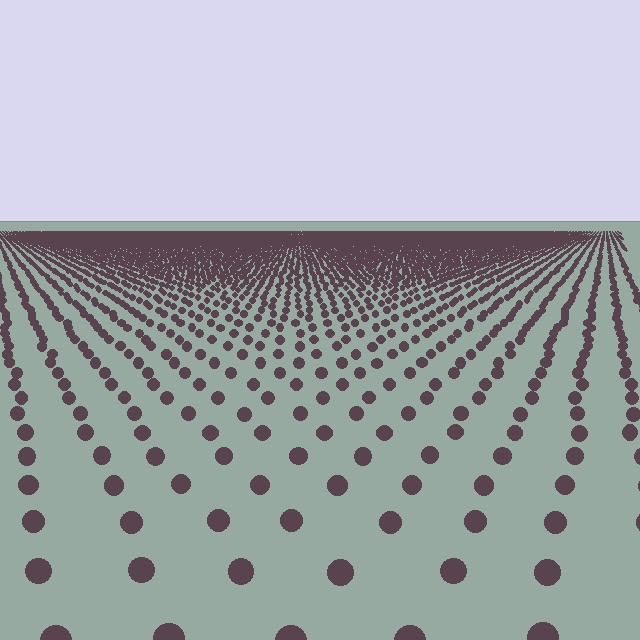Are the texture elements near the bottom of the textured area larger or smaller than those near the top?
Larger. Near the bottom, elements are closer to the viewer and appear at a bigger on-screen size.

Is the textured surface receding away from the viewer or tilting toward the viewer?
The surface is receding away from the viewer. Texture elements get smaller and denser toward the top.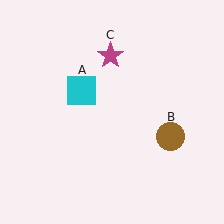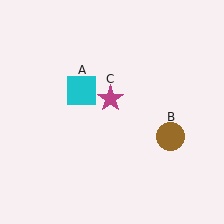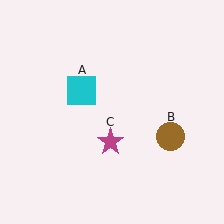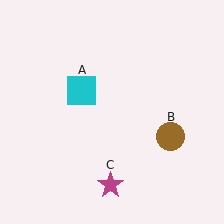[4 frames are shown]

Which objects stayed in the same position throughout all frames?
Cyan square (object A) and brown circle (object B) remained stationary.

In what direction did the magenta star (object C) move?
The magenta star (object C) moved down.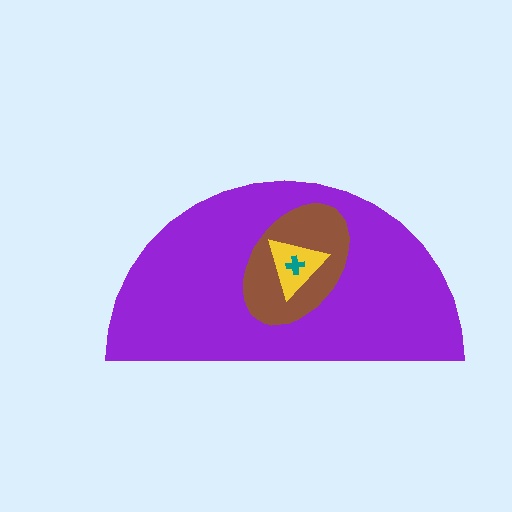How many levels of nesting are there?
4.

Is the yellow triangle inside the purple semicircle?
Yes.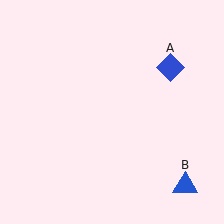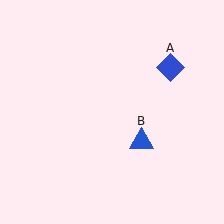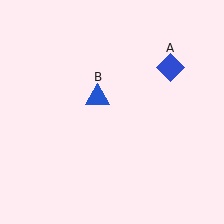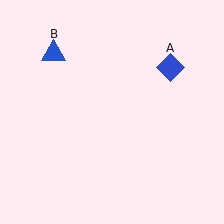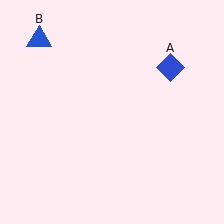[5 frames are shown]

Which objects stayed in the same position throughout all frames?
Blue diamond (object A) remained stationary.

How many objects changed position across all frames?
1 object changed position: blue triangle (object B).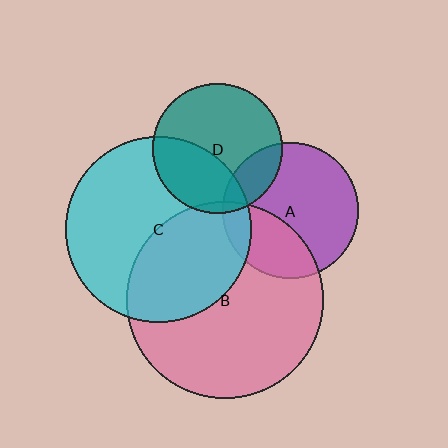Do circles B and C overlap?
Yes.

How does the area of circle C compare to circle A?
Approximately 1.9 times.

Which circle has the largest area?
Circle B (pink).